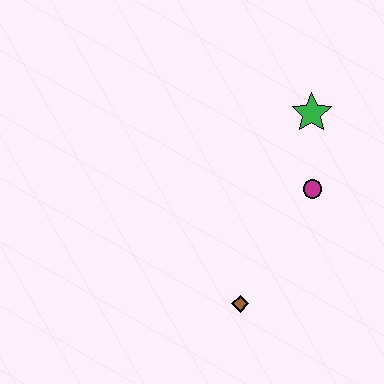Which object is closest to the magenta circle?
The green star is closest to the magenta circle.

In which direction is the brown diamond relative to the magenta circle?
The brown diamond is below the magenta circle.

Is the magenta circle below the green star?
Yes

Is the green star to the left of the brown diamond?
No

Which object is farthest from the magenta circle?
The brown diamond is farthest from the magenta circle.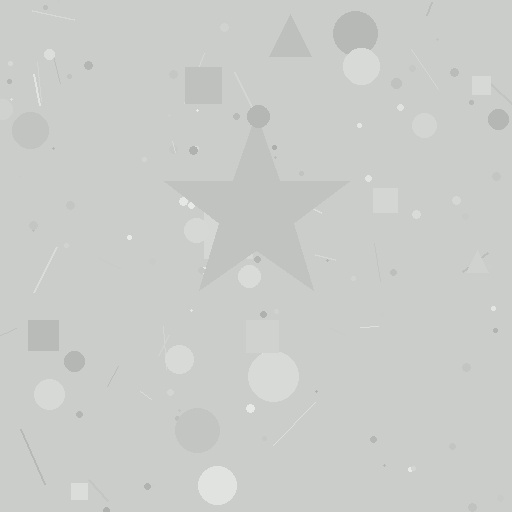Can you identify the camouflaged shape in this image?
The camouflaged shape is a star.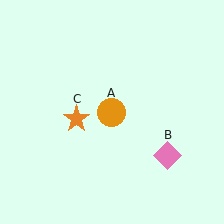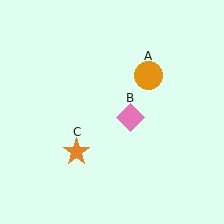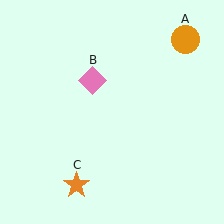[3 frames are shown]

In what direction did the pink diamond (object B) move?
The pink diamond (object B) moved up and to the left.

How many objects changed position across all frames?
3 objects changed position: orange circle (object A), pink diamond (object B), orange star (object C).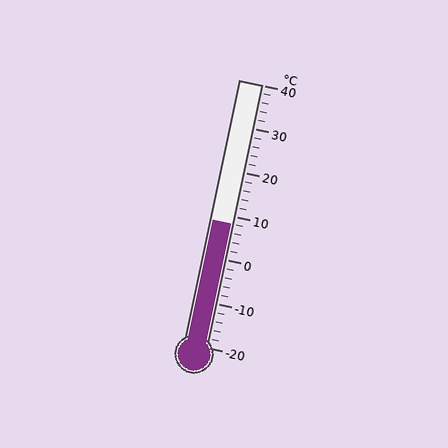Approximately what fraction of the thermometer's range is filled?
The thermometer is filled to approximately 45% of its range.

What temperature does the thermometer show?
The thermometer shows approximately 8°C.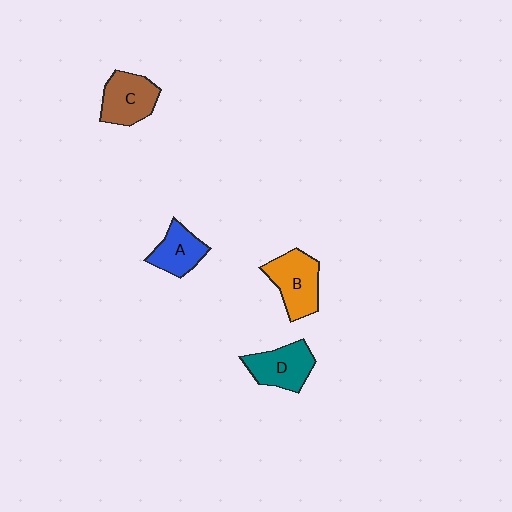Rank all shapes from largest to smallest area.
From largest to smallest: B (orange), C (brown), D (teal), A (blue).